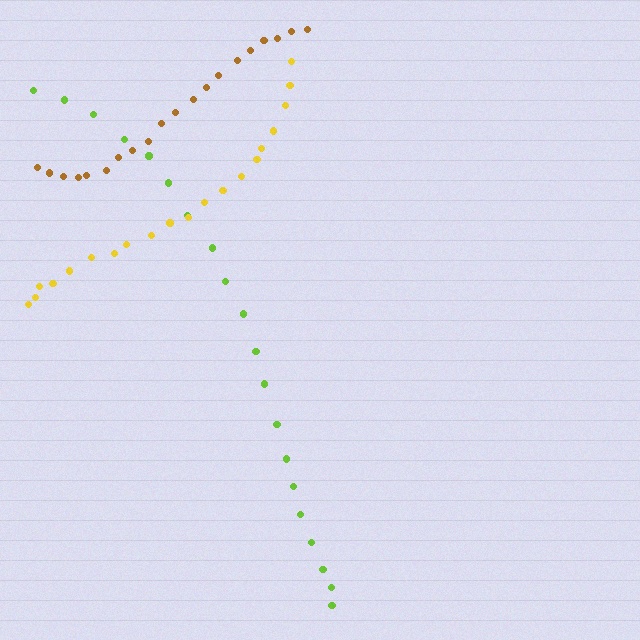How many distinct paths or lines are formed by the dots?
There are 3 distinct paths.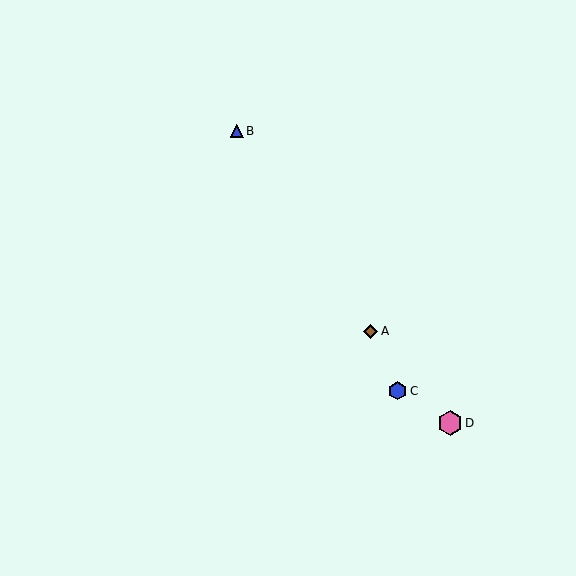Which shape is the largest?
The pink hexagon (labeled D) is the largest.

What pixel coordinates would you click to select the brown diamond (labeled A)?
Click at (371, 331) to select the brown diamond A.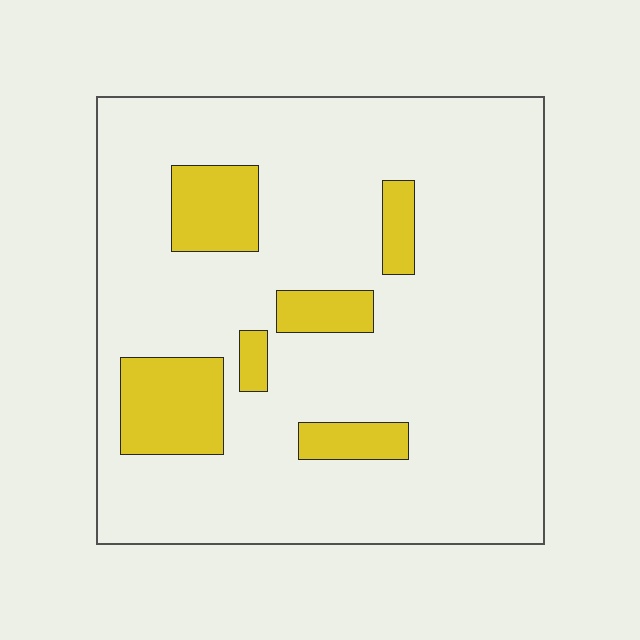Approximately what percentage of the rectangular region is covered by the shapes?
Approximately 15%.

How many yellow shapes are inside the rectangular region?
6.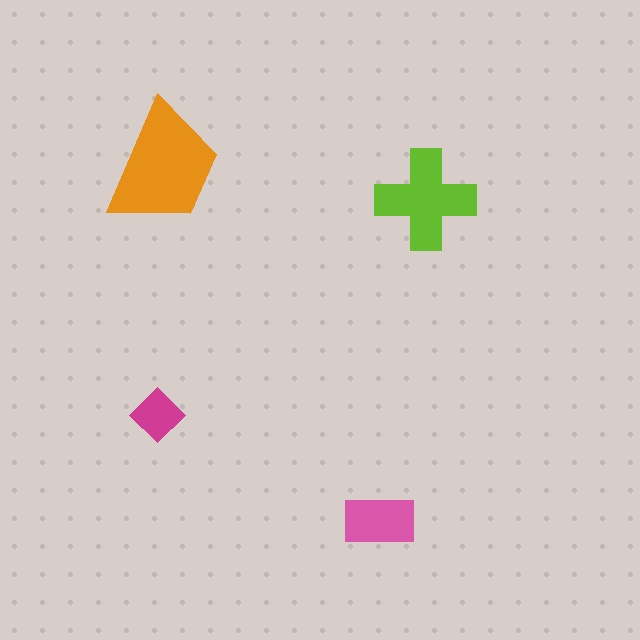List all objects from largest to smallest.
The orange trapezoid, the lime cross, the pink rectangle, the magenta diamond.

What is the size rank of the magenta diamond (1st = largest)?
4th.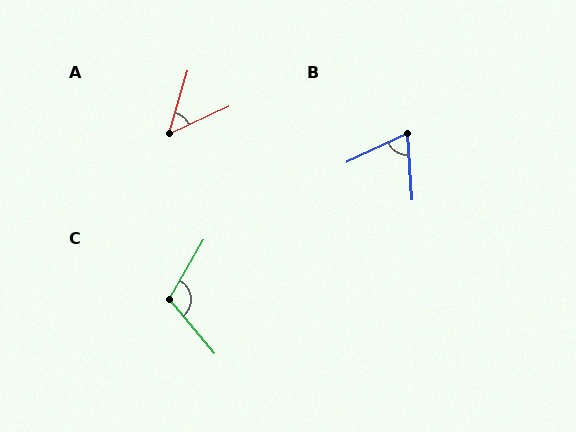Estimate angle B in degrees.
Approximately 68 degrees.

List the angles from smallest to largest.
A (49°), B (68°), C (110°).